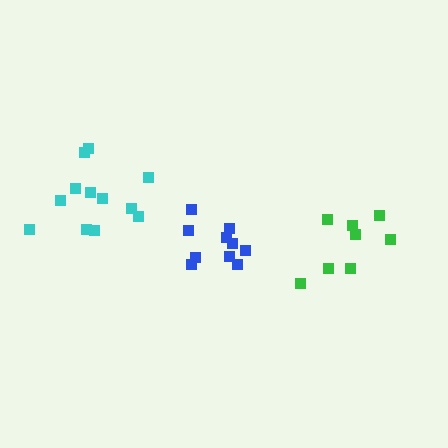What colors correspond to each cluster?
The clusters are colored: cyan, blue, green.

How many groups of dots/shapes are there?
There are 3 groups.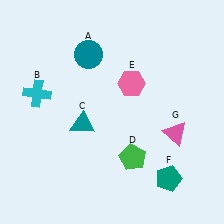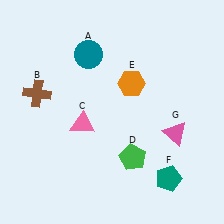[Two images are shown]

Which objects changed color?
B changed from cyan to brown. C changed from teal to pink. E changed from pink to orange.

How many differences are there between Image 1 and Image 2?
There are 3 differences between the two images.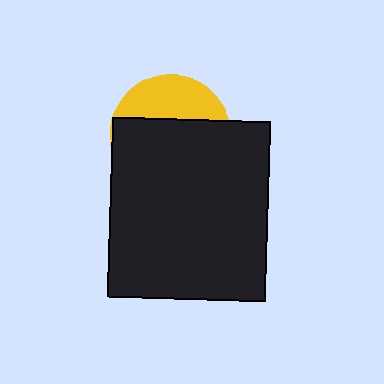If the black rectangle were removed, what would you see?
You would see the complete yellow circle.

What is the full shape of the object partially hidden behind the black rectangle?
The partially hidden object is a yellow circle.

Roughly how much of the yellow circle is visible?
A small part of it is visible (roughly 34%).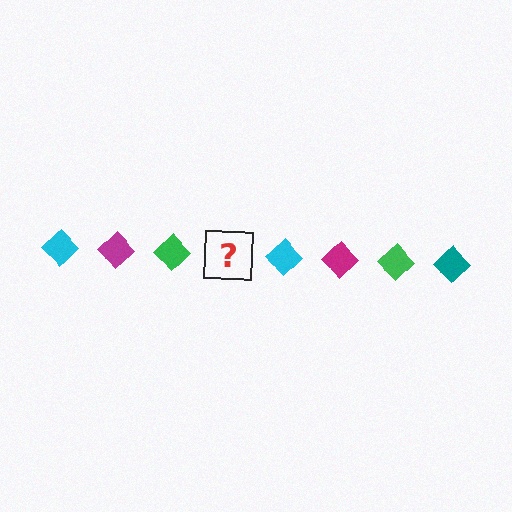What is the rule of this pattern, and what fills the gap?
The rule is that the pattern cycles through cyan, magenta, green, teal diamonds. The gap should be filled with a teal diamond.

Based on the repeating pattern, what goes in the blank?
The blank should be a teal diamond.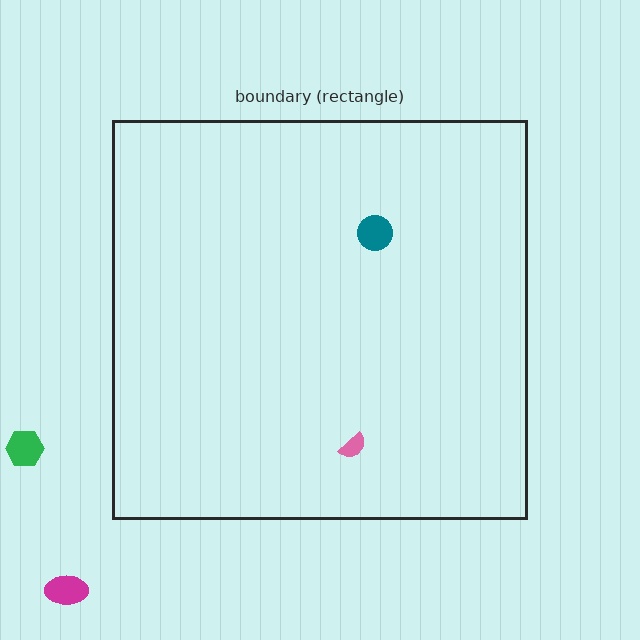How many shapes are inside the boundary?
2 inside, 2 outside.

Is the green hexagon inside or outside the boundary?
Outside.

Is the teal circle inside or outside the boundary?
Inside.